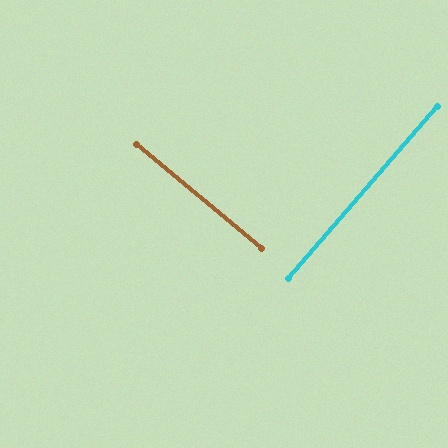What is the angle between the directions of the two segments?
Approximately 89 degrees.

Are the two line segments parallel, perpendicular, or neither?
Perpendicular — they meet at approximately 89°.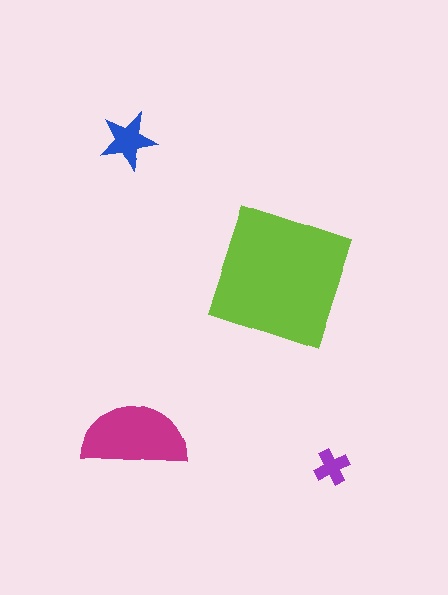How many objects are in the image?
There are 4 objects in the image.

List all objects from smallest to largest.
The purple cross, the blue star, the magenta semicircle, the lime square.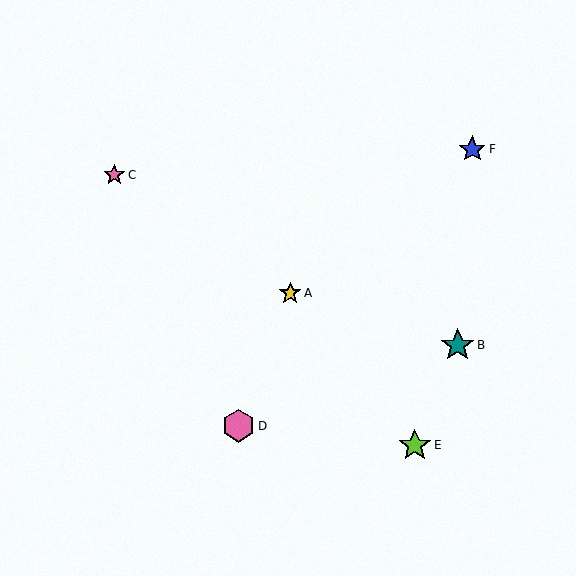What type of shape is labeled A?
Shape A is a yellow star.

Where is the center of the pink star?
The center of the pink star is at (114, 175).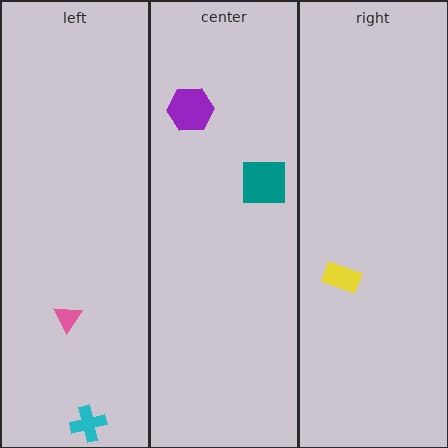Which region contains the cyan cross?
The left region.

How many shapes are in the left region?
2.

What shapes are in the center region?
The purple hexagon, the teal square.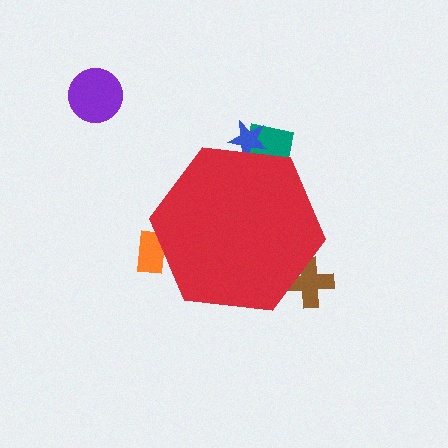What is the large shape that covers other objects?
A red hexagon.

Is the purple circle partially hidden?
No, the purple circle is fully visible.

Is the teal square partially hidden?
Yes, the teal square is partially hidden behind the red hexagon.